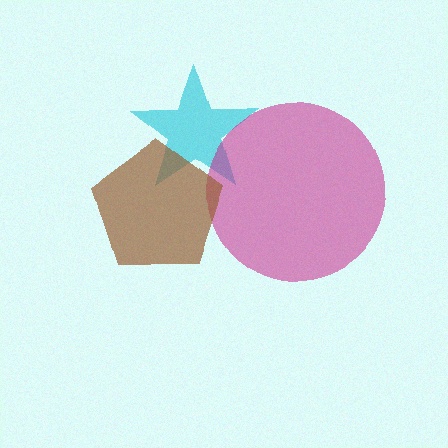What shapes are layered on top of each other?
The layered shapes are: a cyan star, a magenta circle, a brown pentagon.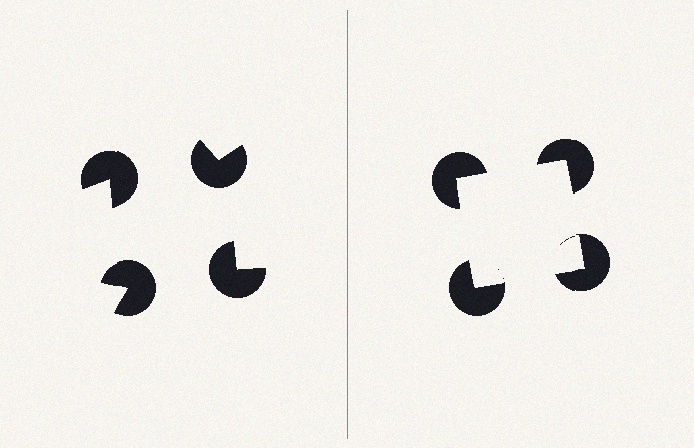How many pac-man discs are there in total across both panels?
8 — 4 on each side.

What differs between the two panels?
The pac-man discs are positioned identically on both sides; only the wedge orientations differ. On the right they align to a square; on the left they are misaligned.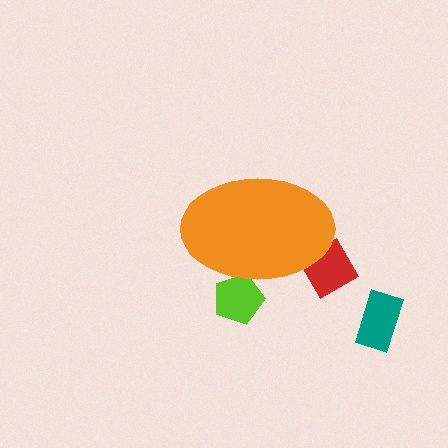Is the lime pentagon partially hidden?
Yes, the lime pentagon is partially hidden behind the orange ellipse.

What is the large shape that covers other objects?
An orange ellipse.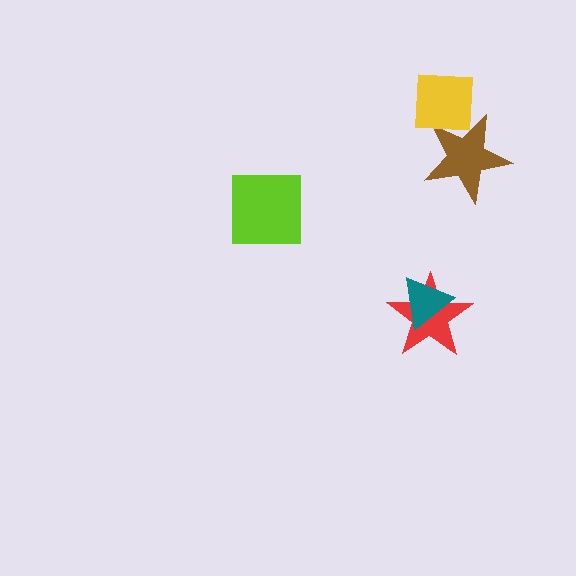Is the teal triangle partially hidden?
No, no other shape covers it.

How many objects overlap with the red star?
1 object overlaps with the red star.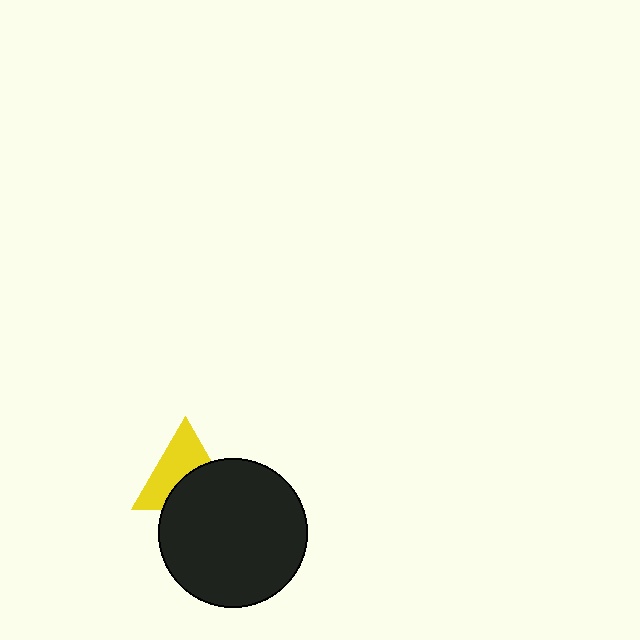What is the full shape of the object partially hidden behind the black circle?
The partially hidden object is a yellow triangle.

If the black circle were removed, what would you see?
You would see the complete yellow triangle.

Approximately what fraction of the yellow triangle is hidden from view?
Roughly 44% of the yellow triangle is hidden behind the black circle.